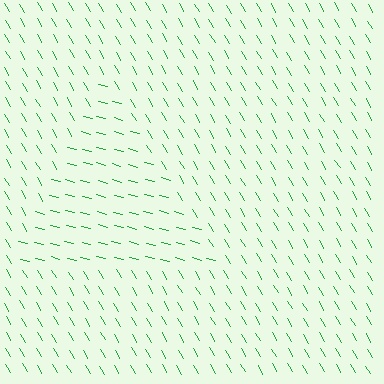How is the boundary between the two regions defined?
The boundary is defined purely by a change in line orientation (approximately 45 degrees difference). All lines are the same color and thickness.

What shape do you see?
I see a triangle.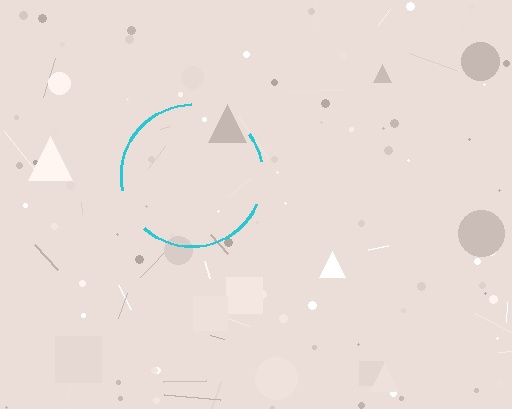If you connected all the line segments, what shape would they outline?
They would outline a circle.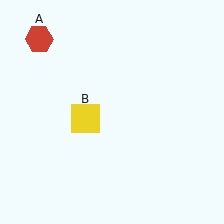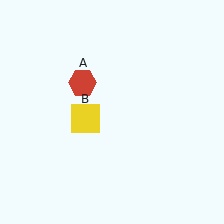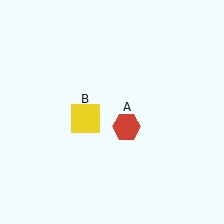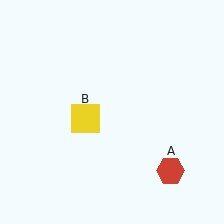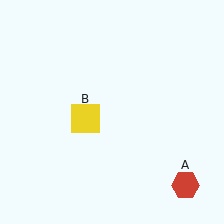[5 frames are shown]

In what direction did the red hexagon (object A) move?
The red hexagon (object A) moved down and to the right.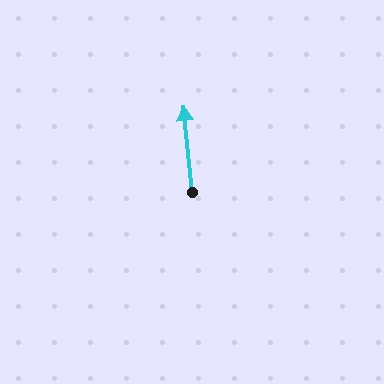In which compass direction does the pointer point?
North.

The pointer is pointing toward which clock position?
Roughly 12 o'clock.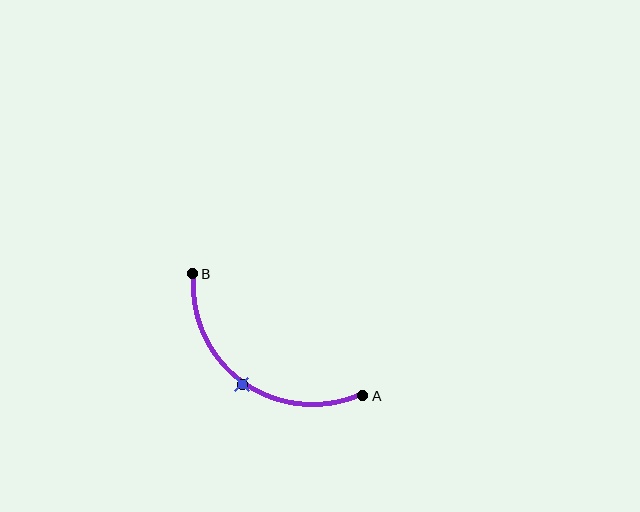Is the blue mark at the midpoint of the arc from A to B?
Yes. The blue mark lies on the arc at equal arc-length from both A and B — it is the arc midpoint.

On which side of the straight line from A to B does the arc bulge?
The arc bulges below and to the left of the straight line connecting A and B.